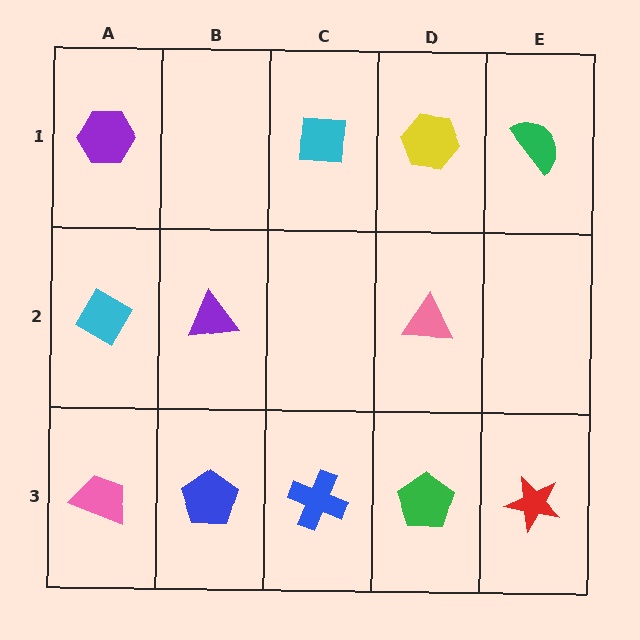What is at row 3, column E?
A red star.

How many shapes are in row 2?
3 shapes.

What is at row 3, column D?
A green pentagon.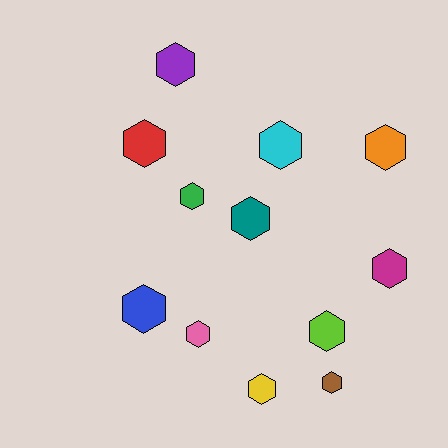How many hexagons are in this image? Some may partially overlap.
There are 12 hexagons.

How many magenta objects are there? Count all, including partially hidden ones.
There is 1 magenta object.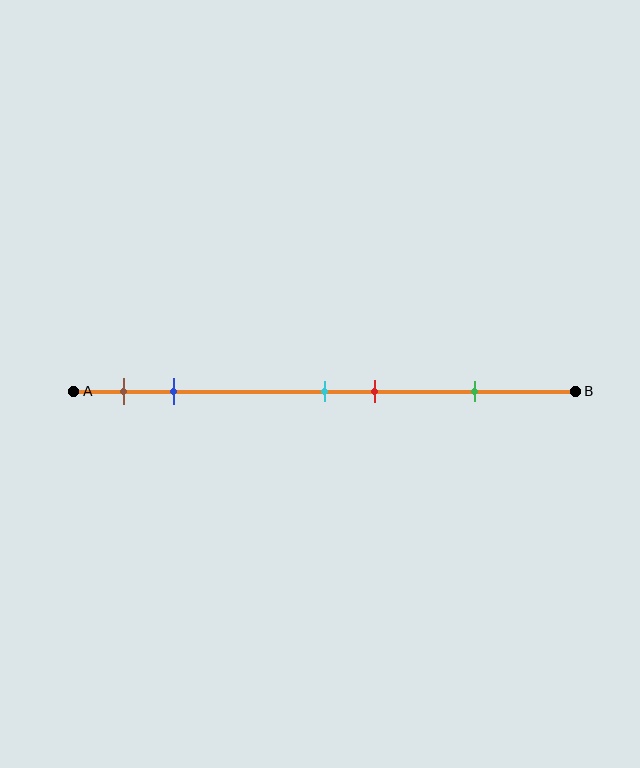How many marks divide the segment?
There are 5 marks dividing the segment.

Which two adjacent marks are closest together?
The cyan and red marks are the closest adjacent pair.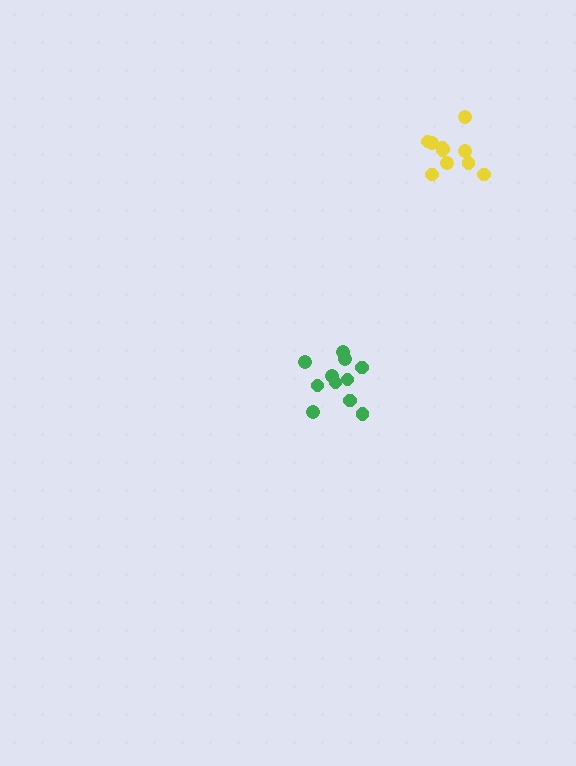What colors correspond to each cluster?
The clusters are colored: green, yellow.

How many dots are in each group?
Group 1: 11 dots, Group 2: 11 dots (22 total).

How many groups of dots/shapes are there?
There are 2 groups.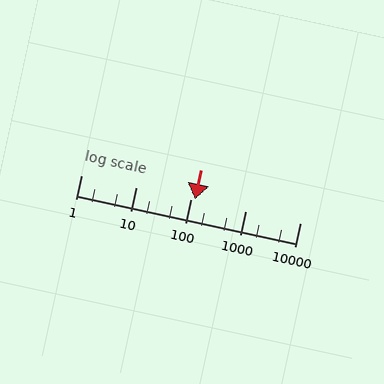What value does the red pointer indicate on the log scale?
The pointer indicates approximately 120.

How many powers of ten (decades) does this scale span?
The scale spans 4 decades, from 1 to 10000.